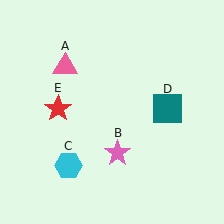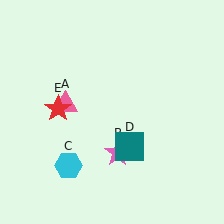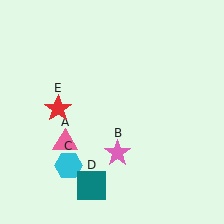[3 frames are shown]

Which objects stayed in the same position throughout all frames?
Pink star (object B) and cyan hexagon (object C) and red star (object E) remained stationary.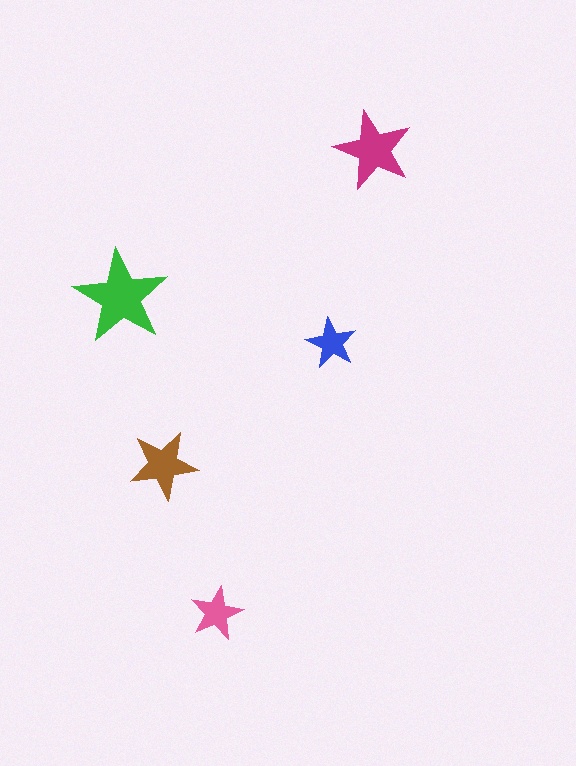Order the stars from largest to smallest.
the green one, the magenta one, the brown one, the pink one, the blue one.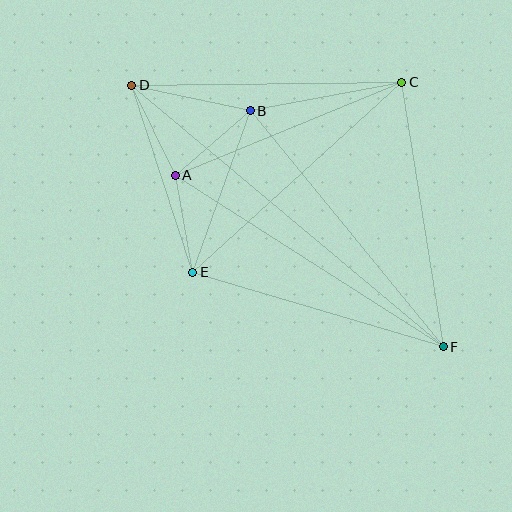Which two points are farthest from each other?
Points D and F are farthest from each other.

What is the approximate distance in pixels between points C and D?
The distance between C and D is approximately 270 pixels.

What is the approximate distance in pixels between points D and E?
The distance between D and E is approximately 197 pixels.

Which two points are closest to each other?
Points A and B are closest to each other.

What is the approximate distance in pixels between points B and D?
The distance between B and D is approximately 121 pixels.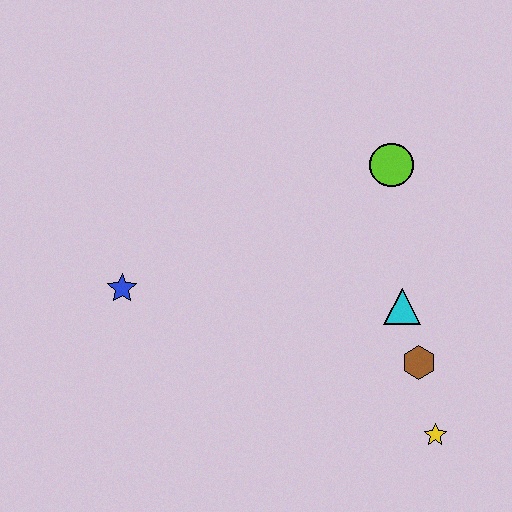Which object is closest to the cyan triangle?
The brown hexagon is closest to the cyan triangle.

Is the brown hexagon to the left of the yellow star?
Yes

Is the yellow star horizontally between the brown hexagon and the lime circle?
No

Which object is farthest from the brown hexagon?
The blue star is farthest from the brown hexagon.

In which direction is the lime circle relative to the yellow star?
The lime circle is above the yellow star.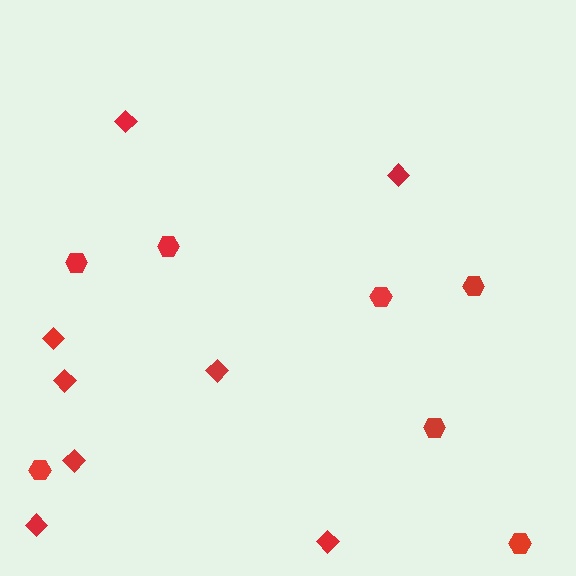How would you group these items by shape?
There are 2 groups: one group of diamonds (8) and one group of hexagons (7).